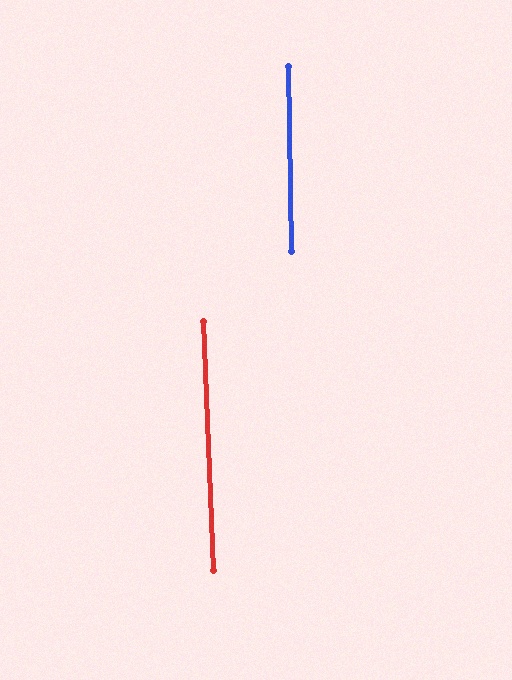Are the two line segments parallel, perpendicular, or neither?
Parallel — their directions differ by only 1.7°.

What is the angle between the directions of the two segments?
Approximately 2 degrees.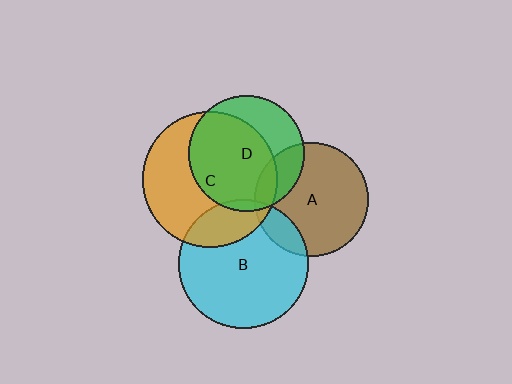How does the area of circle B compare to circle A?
Approximately 1.3 times.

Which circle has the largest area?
Circle C (orange).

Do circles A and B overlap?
Yes.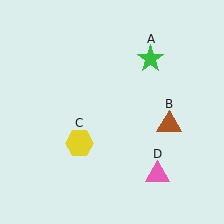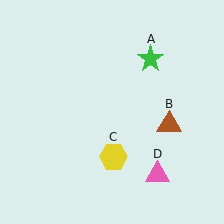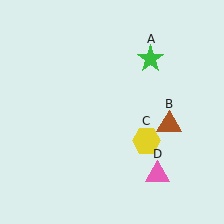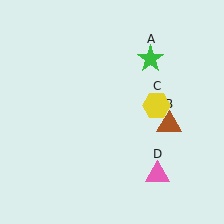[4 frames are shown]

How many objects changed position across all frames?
1 object changed position: yellow hexagon (object C).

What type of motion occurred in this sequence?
The yellow hexagon (object C) rotated counterclockwise around the center of the scene.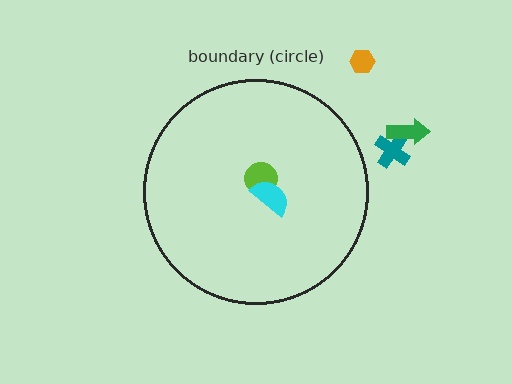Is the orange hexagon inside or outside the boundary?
Outside.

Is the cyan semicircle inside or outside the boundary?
Inside.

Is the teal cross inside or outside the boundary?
Outside.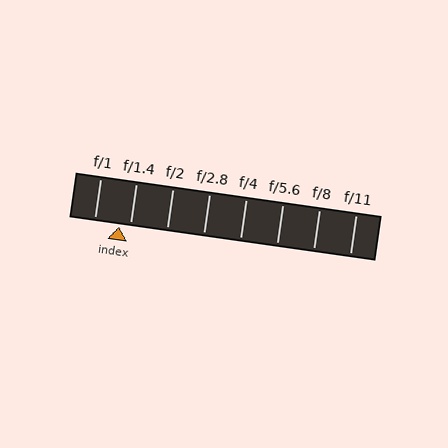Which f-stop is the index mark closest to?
The index mark is closest to f/1.4.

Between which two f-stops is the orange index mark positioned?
The index mark is between f/1 and f/1.4.